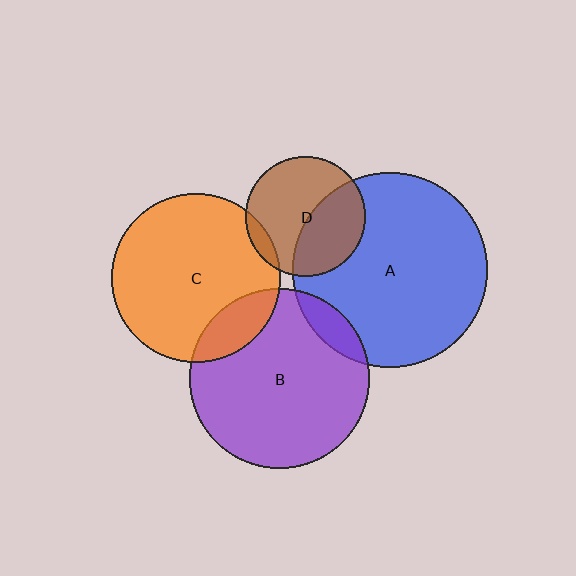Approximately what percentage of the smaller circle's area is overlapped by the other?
Approximately 15%.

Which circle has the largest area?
Circle A (blue).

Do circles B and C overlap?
Yes.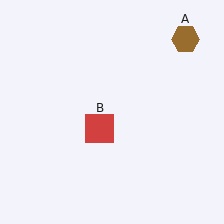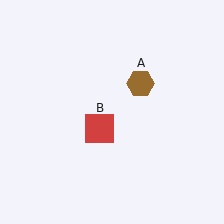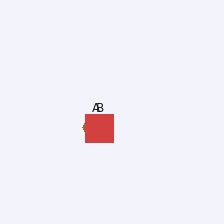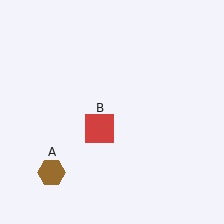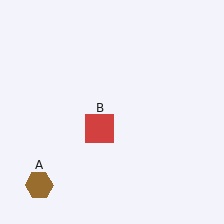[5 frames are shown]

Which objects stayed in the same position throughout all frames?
Red square (object B) remained stationary.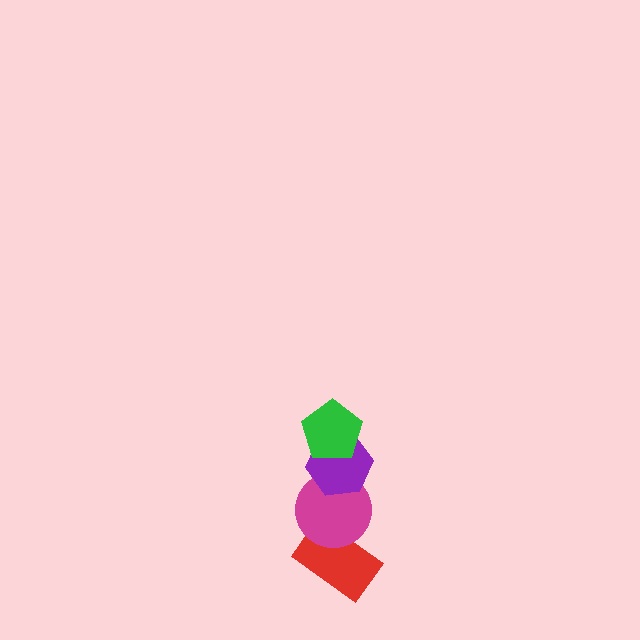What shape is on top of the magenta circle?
The purple hexagon is on top of the magenta circle.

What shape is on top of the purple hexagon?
The green pentagon is on top of the purple hexagon.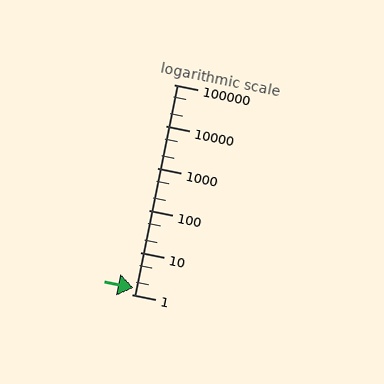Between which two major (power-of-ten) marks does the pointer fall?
The pointer is between 1 and 10.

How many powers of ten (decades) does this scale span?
The scale spans 5 decades, from 1 to 100000.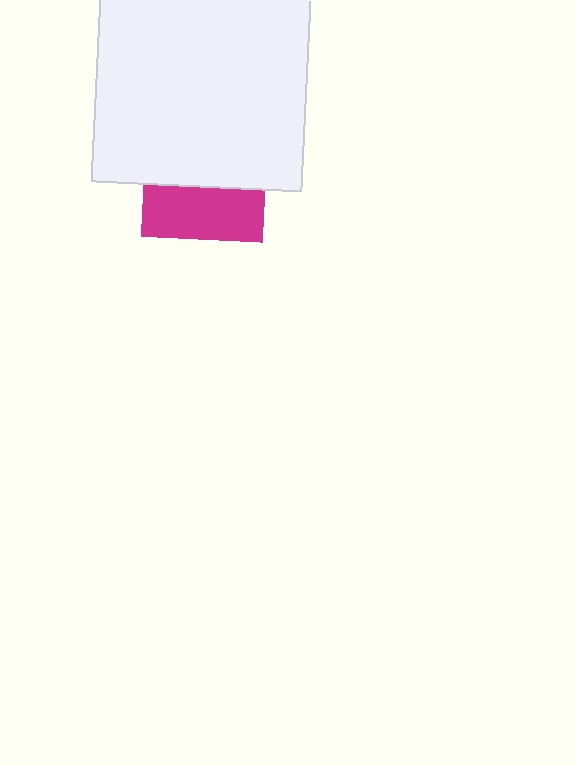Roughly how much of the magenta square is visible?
A small part of it is visible (roughly 43%).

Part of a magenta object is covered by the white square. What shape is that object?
It is a square.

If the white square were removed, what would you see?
You would see the complete magenta square.